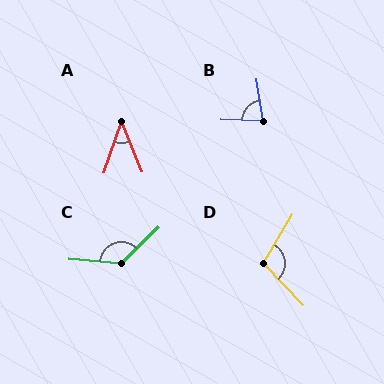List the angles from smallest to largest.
A (40°), B (80°), D (106°), C (131°).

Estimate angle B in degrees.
Approximately 80 degrees.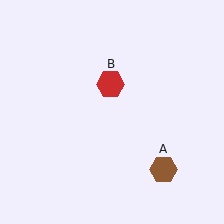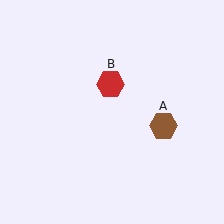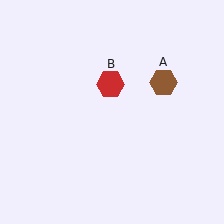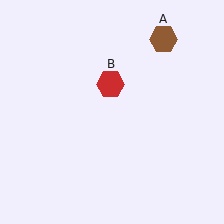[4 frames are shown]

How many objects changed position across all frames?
1 object changed position: brown hexagon (object A).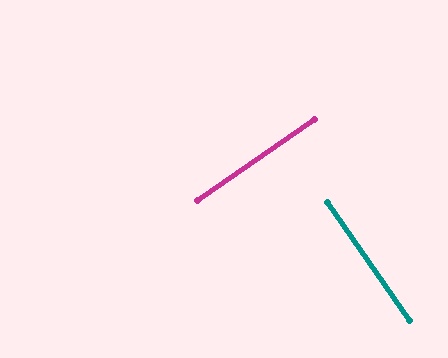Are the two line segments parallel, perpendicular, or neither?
Perpendicular — they meet at approximately 90°.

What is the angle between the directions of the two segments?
Approximately 90 degrees.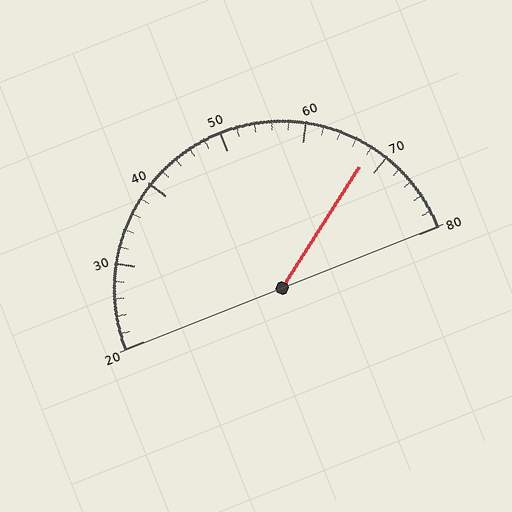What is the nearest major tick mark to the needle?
The nearest major tick mark is 70.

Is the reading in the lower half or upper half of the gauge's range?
The reading is in the upper half of the range (20 to 80).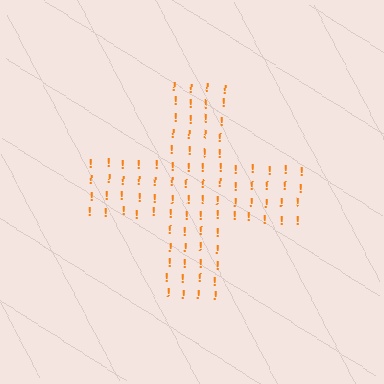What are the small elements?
The small elements are exclamation marks.